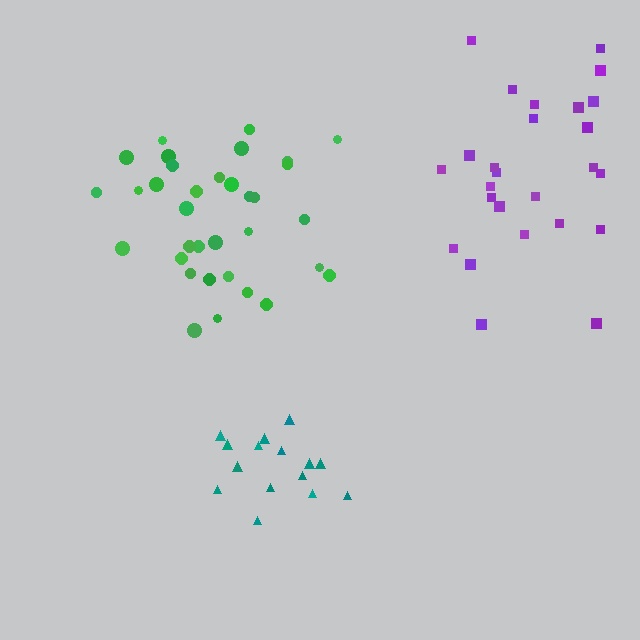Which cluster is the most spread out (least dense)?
Purple.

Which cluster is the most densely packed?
Green.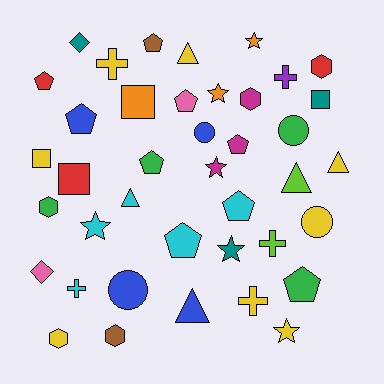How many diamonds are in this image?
There are 2 diamonds.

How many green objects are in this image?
There are 4 green objects.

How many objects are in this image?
There are 40 objects.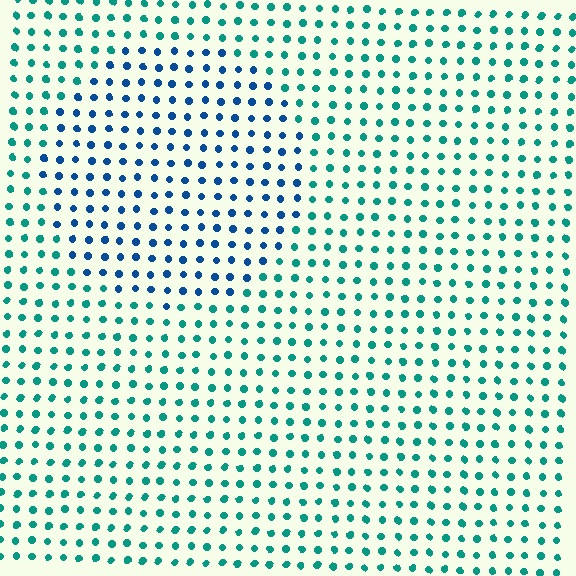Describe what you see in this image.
The image is filled with small teal elements in a uniform arrangement. A circle-shaped region is visible where the elements are tinted to a slightly different hue, forming a subtle color boundary.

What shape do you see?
I see a circle.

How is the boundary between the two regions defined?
The boundary is defined purely by a slight shift in hue (about 42 degrees). Spacing, size, and orientation are identical on both sides.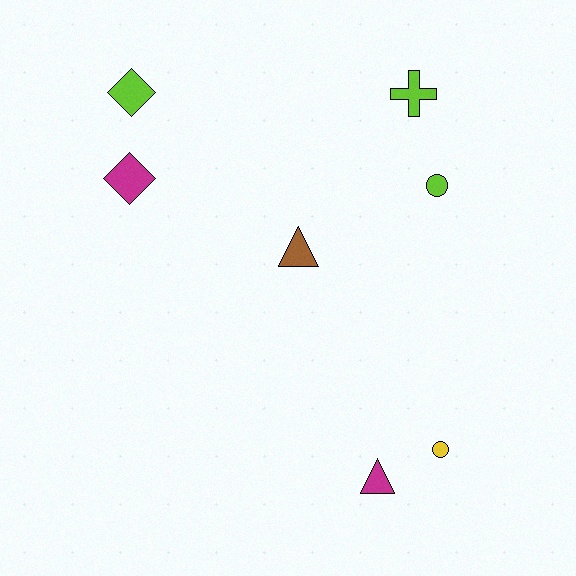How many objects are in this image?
There are 7 objects.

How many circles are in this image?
There are 2 circles.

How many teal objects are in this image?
There are no teal objects.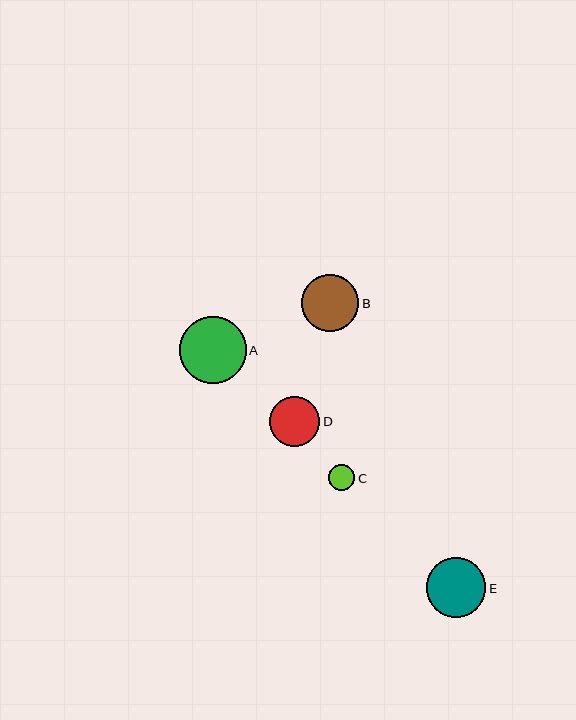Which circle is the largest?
Circle A is the largest with a size of approximately 67 pixels.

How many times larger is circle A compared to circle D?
Circle A is approximately 1.4 times the size of circle D.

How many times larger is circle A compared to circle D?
Circle A is approximately 1.4 times the size of circle D.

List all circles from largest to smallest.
From largest to smallest: A, E, B, D, C.